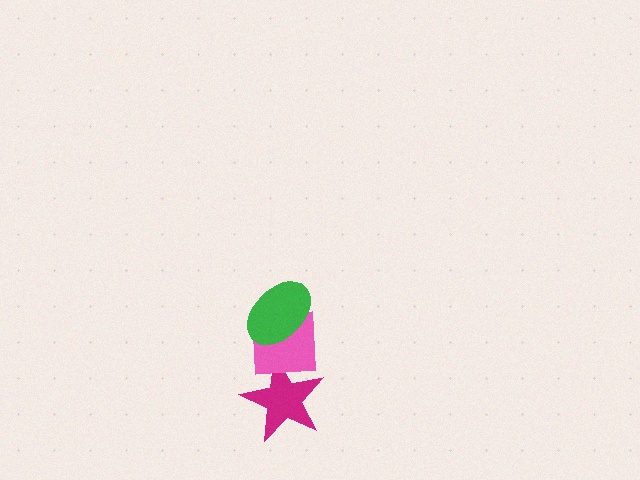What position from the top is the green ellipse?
The green ellipse is 1st from the top.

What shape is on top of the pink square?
The green ellipse is on top of the pink square.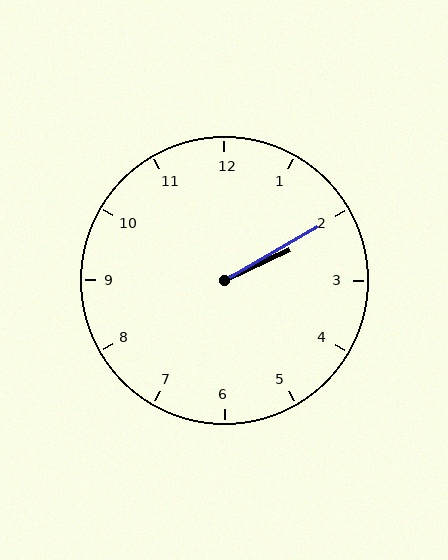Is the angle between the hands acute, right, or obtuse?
It is acute.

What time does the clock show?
2:10.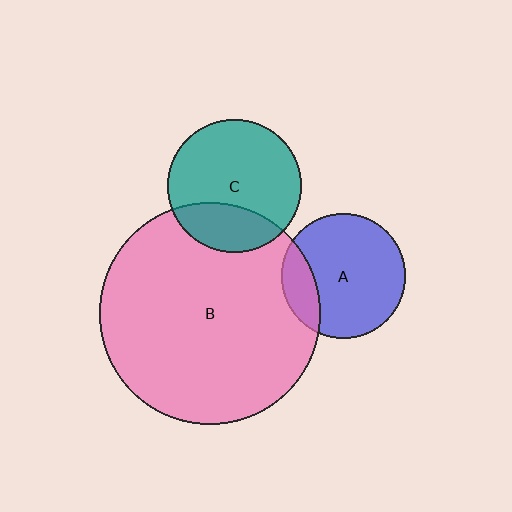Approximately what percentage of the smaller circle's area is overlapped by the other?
Approximately 25%.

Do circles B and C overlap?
Yes.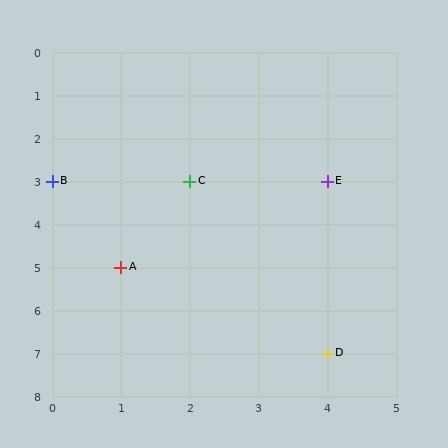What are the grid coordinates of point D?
Point D is at grid coordinates (4, 7).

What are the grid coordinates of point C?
Point C is at grid coordinates (2, 3).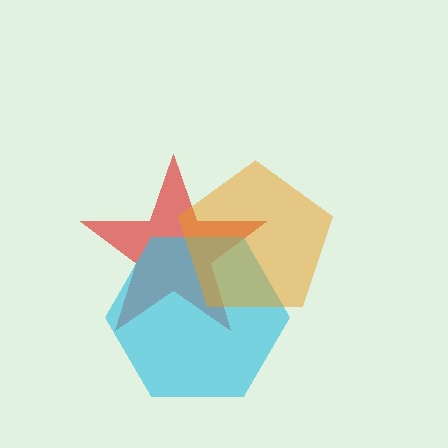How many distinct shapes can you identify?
There are 3 distinct shapes: a red star, a cyan hexagon, an orange pentagon.